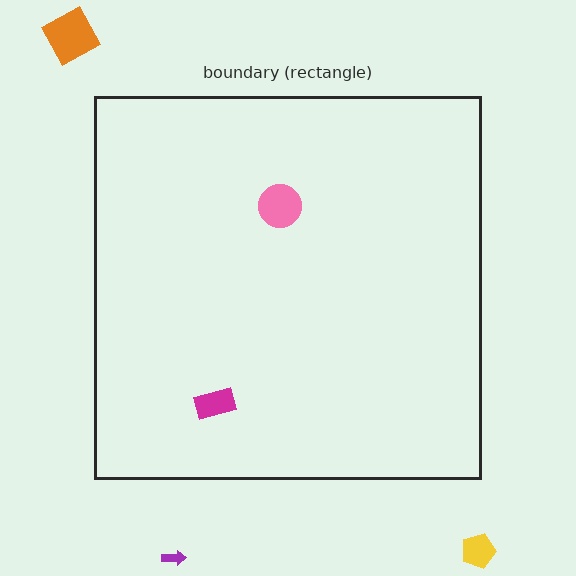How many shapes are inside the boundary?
2 inside, 3 outside.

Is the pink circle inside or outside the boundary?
Inside.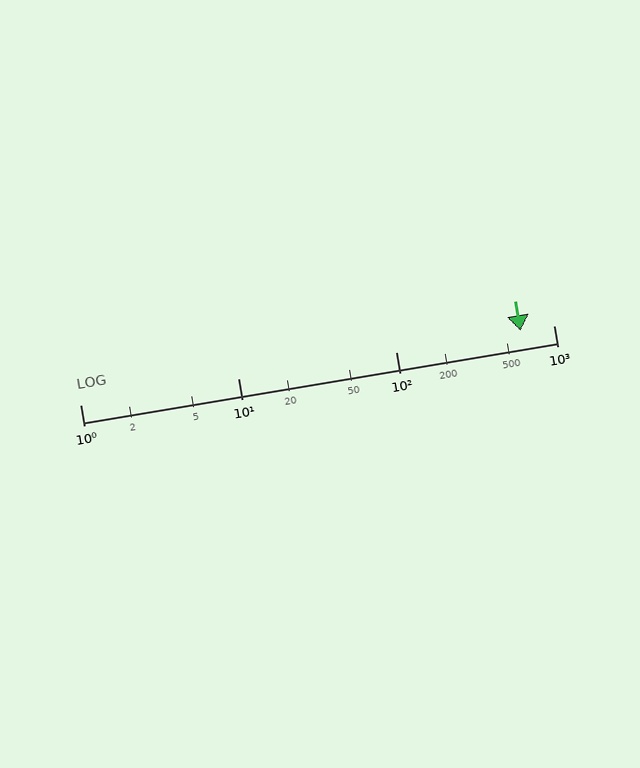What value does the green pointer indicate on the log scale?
The pointer indicates approximately 620.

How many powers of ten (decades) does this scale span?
The scale spans 3 decades, from 1 to 1000.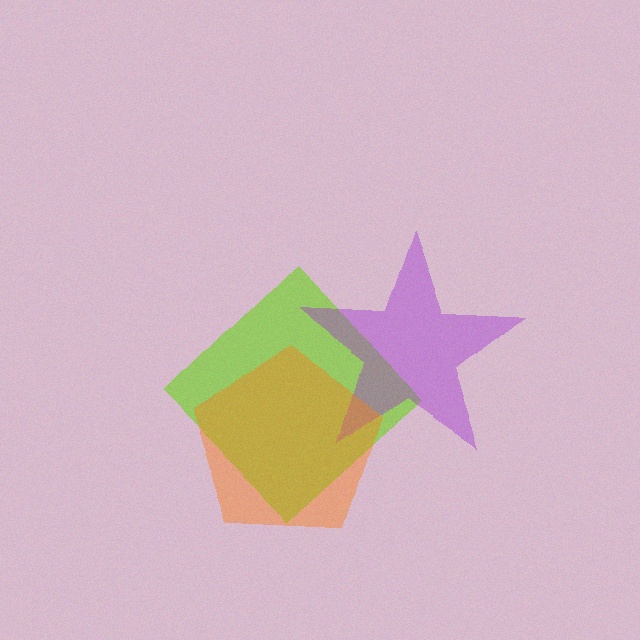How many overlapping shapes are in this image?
There are 3 overlapping shapes in the image.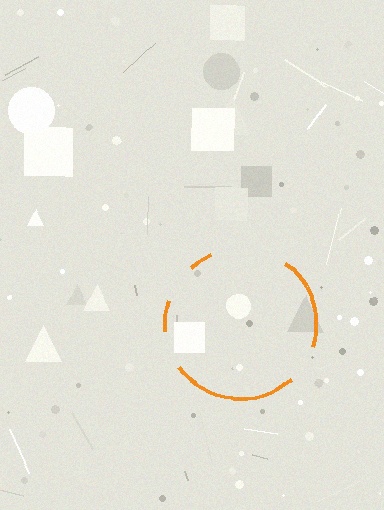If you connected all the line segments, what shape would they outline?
They would outline a circle.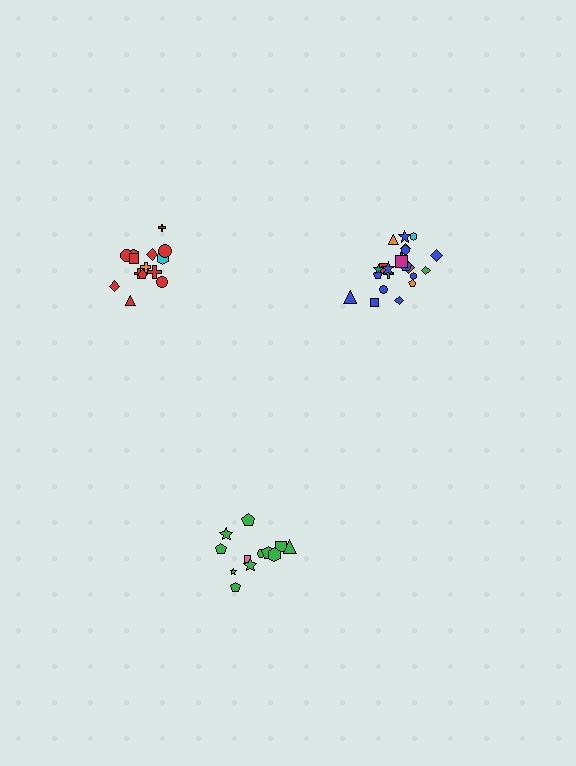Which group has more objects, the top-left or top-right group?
The top-right group.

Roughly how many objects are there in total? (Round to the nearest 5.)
Roughly 50 objects in total.